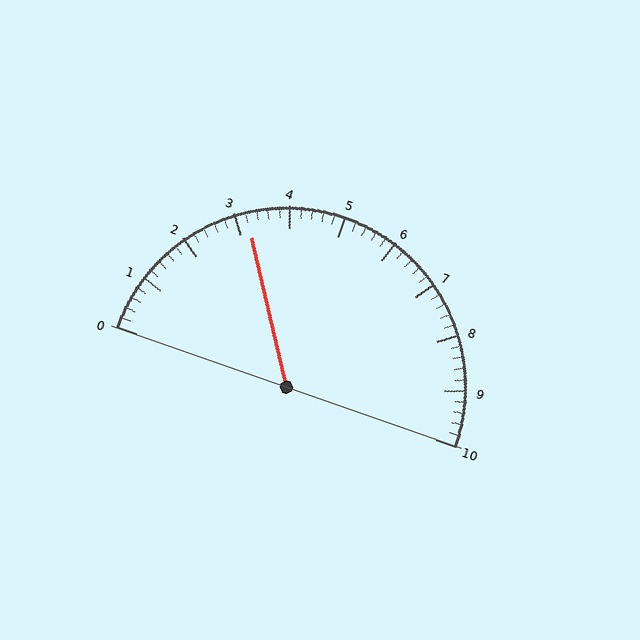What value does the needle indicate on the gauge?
The needle indicates approximately 3.2.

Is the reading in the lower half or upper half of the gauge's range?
The reading is in the lower half of the range (0 to 10).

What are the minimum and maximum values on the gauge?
The gauge ranges from 0 to 10.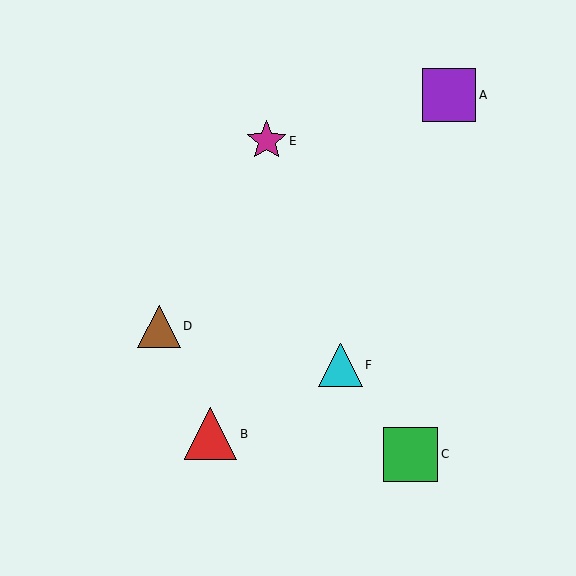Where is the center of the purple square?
The center of the purple square is at (449, 95).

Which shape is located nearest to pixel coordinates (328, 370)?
The cyan triangle (labeled F) at (341, 365) is nearest to that location.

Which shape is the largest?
The green square (labeled C) is the largest.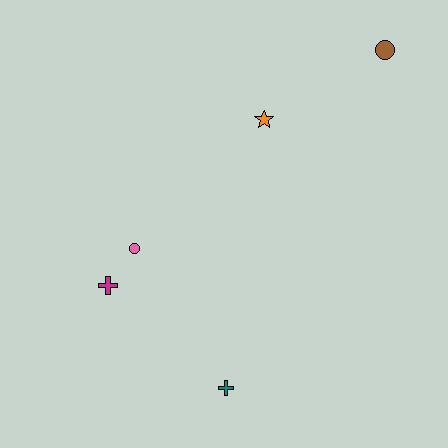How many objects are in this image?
There are 5 objects.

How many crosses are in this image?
There are 2 crosses.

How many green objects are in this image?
There are no green objects.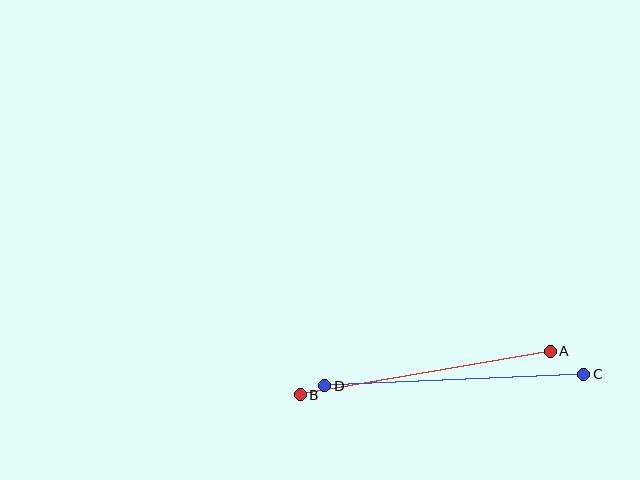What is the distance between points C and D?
The distance is approximately 259 pixels.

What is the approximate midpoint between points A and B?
The midpoint is at approximately (425, 373) pixels.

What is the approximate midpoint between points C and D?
The midpoint is at approximately (454, 380) pixels.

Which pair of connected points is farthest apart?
Points C and D are farthest apart.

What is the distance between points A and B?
The distance is approximately 254 pixels.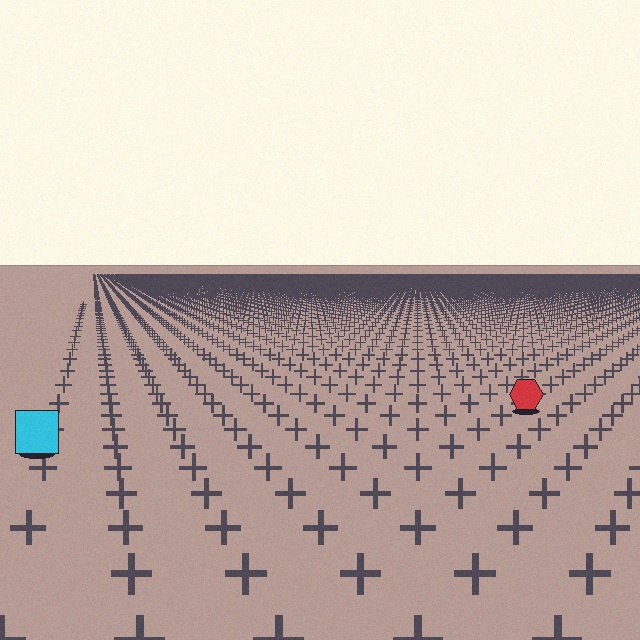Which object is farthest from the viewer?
The red hexagon is farthest from the viewer. It appears smaller and the ground texture around it is denser.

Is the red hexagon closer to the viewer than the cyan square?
No. The cyan square is closer — you can tell from the texture gradient: the ground texture is coarser near it.